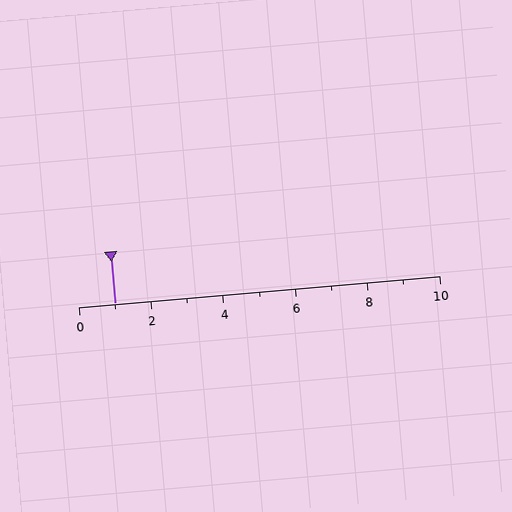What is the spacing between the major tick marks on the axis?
The major ticks are spaced 2 apart.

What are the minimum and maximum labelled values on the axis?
The axis runs from 0 to 10.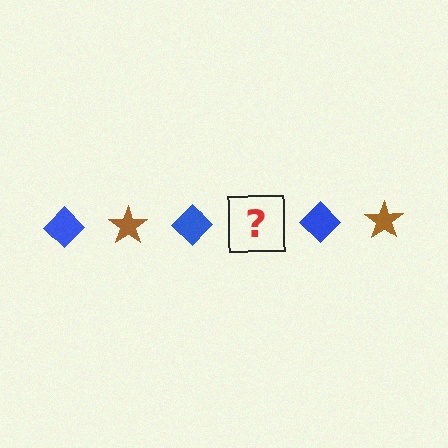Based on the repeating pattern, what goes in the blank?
The blank should be a brown star.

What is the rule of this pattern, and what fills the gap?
The rule is that the pattern alternates between blue diamond and brown star. The gap should be filled with a brown star.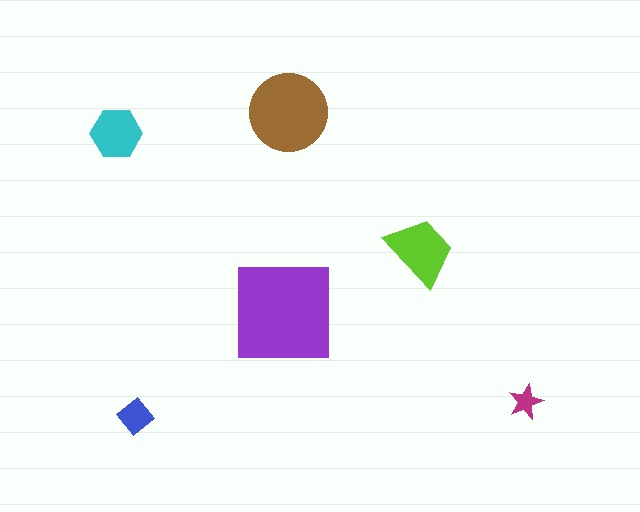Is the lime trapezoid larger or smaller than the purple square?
Smaller.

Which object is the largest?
The purple square.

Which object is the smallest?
The magenta star.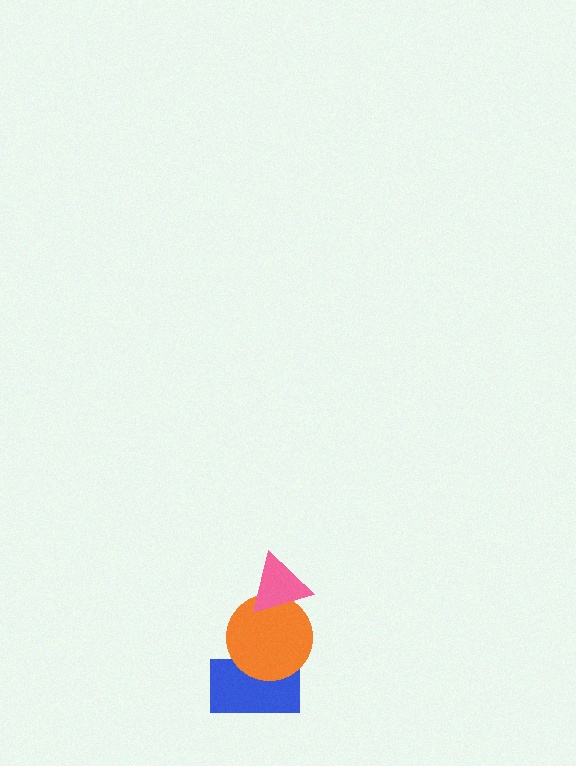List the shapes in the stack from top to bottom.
From top to bottom: the pink triangle, the orange circle, the blue rectangle.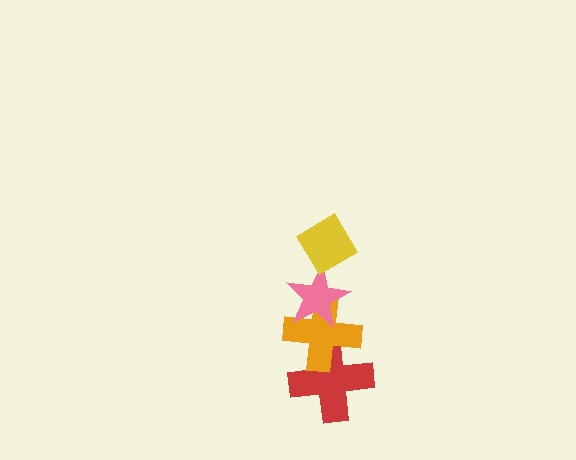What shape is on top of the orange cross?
The pink star is on top of the orange cross.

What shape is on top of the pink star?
The yellow diamond is on top of the pink star.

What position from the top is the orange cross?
The orange cross is 3rd from the top.